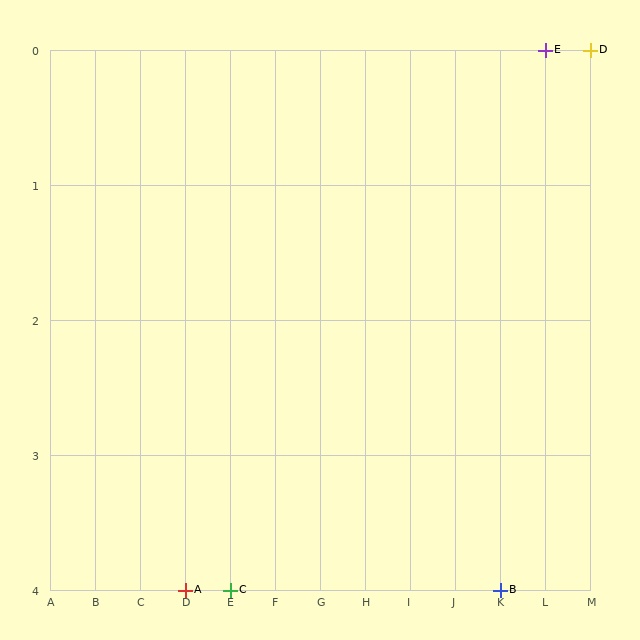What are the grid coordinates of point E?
Point E is at grid coordinates (L, 0).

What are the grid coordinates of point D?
Point D is at grid coordinates (M, 0).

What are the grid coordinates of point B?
Point B is at grid coordinates (K, 4).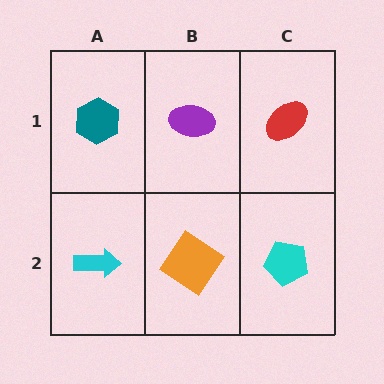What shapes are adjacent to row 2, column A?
A teal hexagon (row 1, column A), an orange diamond (row 2, column B).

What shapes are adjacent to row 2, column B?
A purple ellipse (row 1, column B), a cyan arrow (row 2, column A), a cyan pentagon (row 2, column C).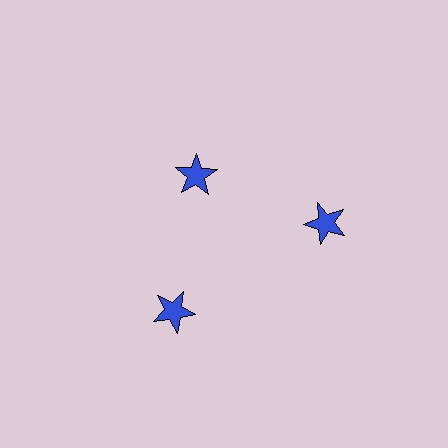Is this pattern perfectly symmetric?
No. The 3 blue stars are arranged in a ring, but one element near the 11 o'clock position is pulled inward toward the center, breaking the 3-fold rotational symmetry.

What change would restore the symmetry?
The symmetry would be restored by moving it outward, back onto the ring so that all 3 stars sit at equal angles and equal distance from the center.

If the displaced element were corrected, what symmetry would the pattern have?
It would have 3-fold rotational symmetry — the pattern would map onto itself every 120 degrees.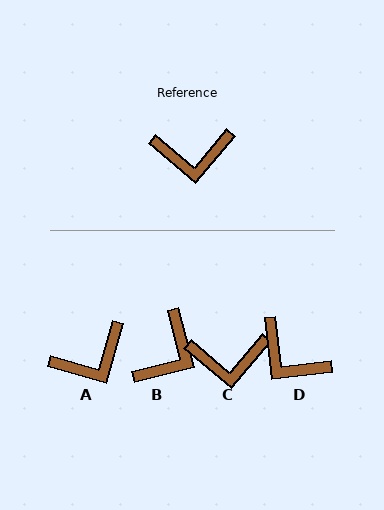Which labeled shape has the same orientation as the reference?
C.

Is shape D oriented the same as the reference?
No, it is off by about 43 degrees.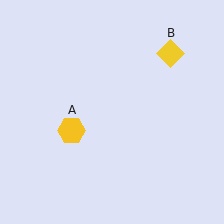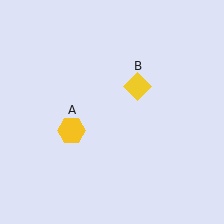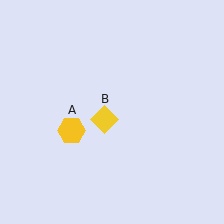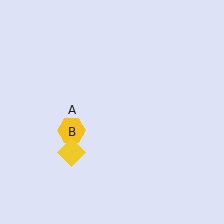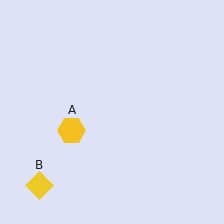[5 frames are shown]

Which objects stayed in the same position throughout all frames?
Yellow hexagon (object A) remained stationary.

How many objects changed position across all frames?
1 object changed position: yellow diamond (object B).